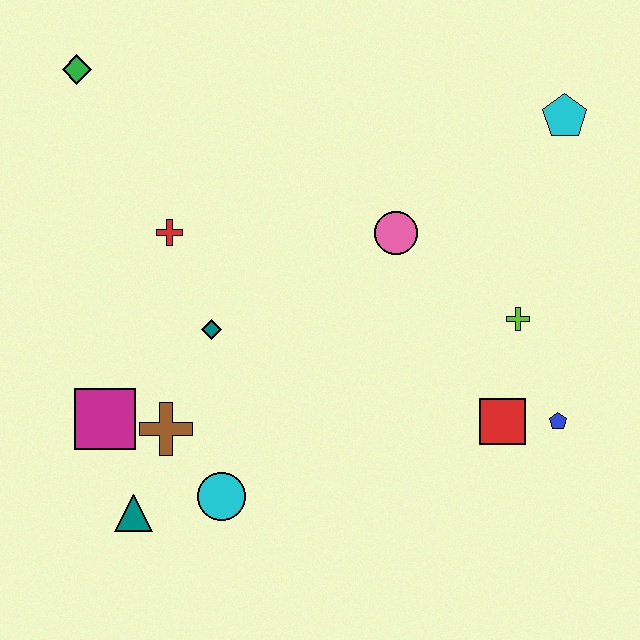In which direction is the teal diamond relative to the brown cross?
The teal diamond is above the brown cross.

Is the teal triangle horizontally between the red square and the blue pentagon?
No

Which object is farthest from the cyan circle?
The cyan pentagon is farthest from the cyan circle.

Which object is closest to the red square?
The blue pentagon is closest to the red square.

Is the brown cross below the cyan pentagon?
Yes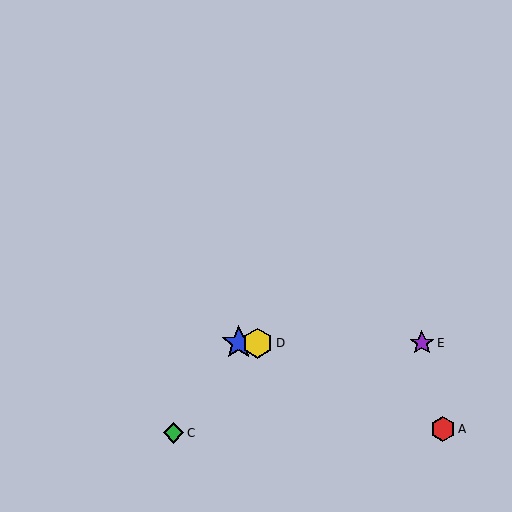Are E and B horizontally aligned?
Yes, both are at y≈343.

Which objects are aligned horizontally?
Objects B, D, E are aligned horizontally.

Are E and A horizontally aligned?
No, E is at y≈343 and A is at y≈429.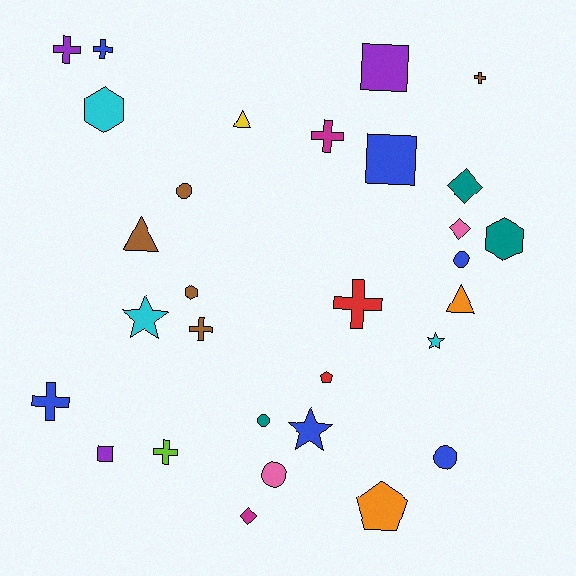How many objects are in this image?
There are 30 objects.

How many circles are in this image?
There are 5 circles.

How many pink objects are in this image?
There are 2 pink objects.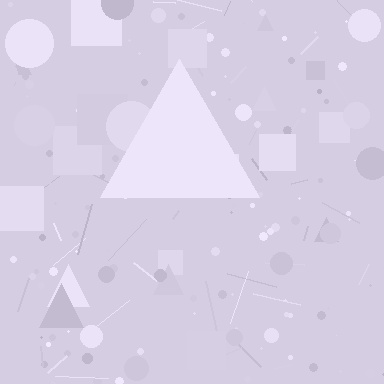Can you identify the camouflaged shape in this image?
The camouflaged shape is a triangle.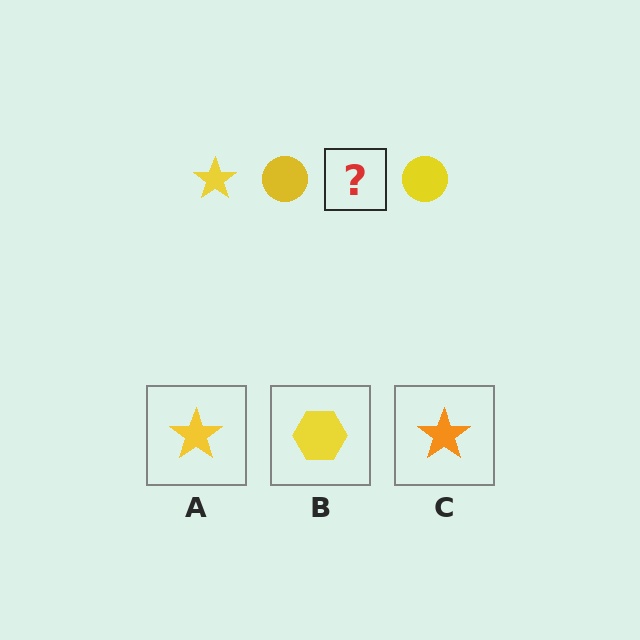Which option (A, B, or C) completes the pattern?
A.